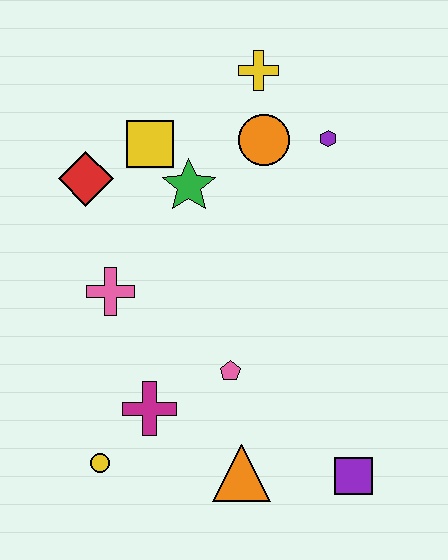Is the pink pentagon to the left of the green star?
No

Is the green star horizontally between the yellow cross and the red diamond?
Yes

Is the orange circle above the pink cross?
Yes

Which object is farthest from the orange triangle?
The yellow cross is farthest from the orange triangle.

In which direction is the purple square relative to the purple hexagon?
The purple square is below the purple hexagon.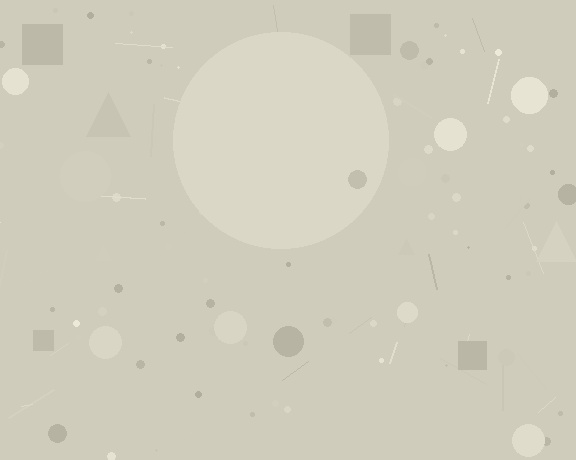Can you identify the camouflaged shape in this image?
The camouflaged shape is a circle.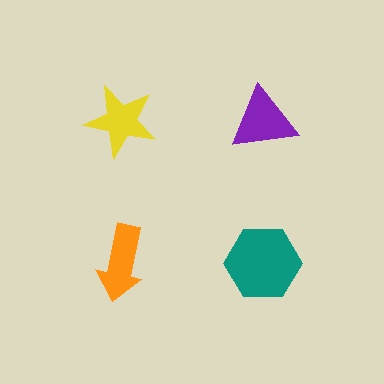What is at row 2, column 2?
A teal hexagon.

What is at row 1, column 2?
A purple triangle.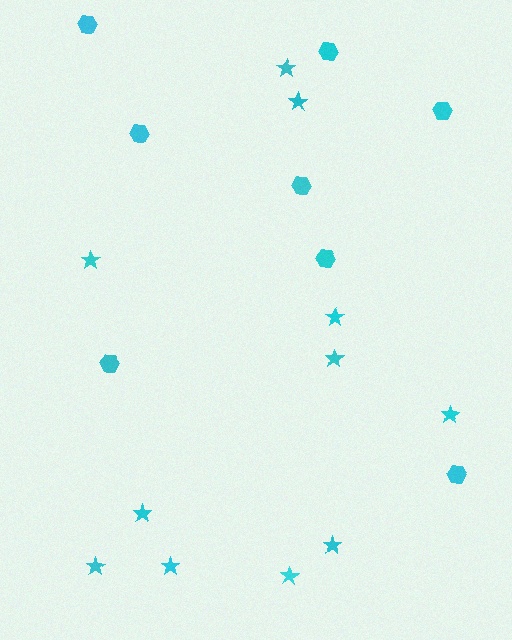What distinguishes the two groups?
There are 2 groups: one group of stars (11) and one group of hexagons (8).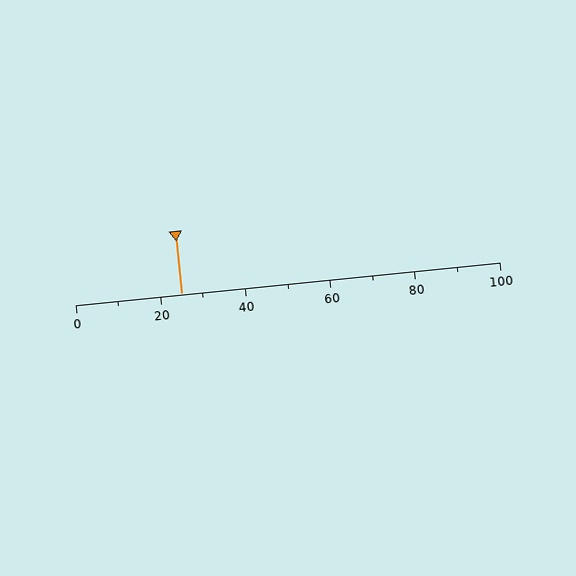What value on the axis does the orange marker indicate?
The marker indicates approximately 25.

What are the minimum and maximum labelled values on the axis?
The axis runs from 0 to 100.